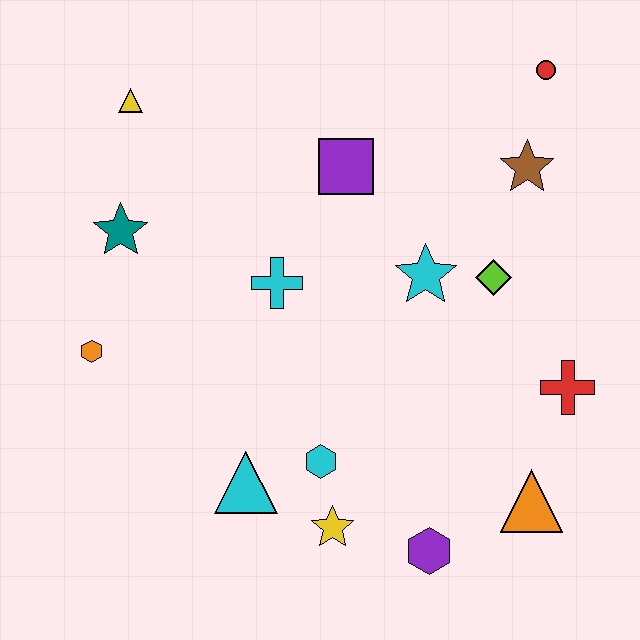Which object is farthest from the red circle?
The orange hexagon is farthest from the red circle.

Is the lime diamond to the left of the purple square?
No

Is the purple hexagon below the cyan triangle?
Yes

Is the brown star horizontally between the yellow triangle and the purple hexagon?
No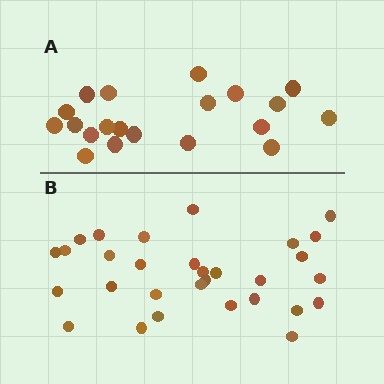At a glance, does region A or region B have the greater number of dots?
Region B (the bottom region) has more dots.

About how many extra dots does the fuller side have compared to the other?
Region B has roughly 10 or so more dots than region A.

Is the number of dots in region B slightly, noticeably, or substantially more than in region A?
Region B has substantially more. The ratio is roughly 1.5 to 1.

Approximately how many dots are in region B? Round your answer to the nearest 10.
About 30 dots.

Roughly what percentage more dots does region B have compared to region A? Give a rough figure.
About 50% more.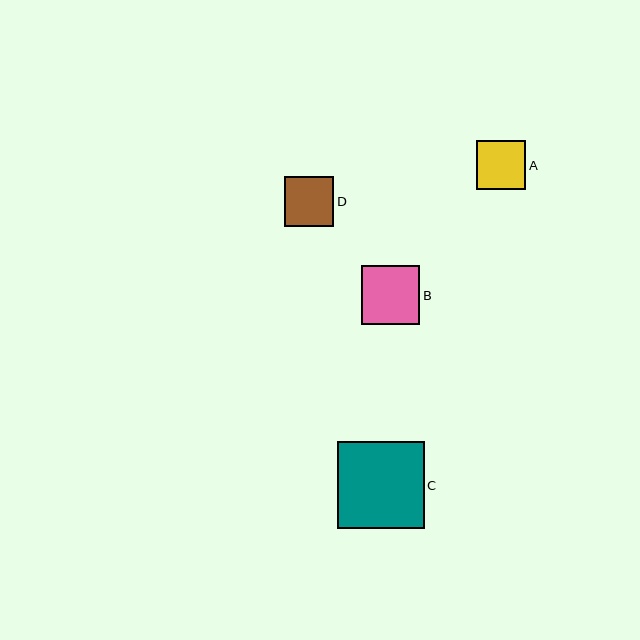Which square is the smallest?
Square A is the smallest with a size of approximately 49 pixels.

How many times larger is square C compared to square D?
Square C is approximately 1.8 times the size of square D.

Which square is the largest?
Square C is the largest with a size of approximately 87 pixels.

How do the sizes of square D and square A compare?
Square D and square A are approximately the same size.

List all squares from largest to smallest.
From largest to smallest: C, B, D, A.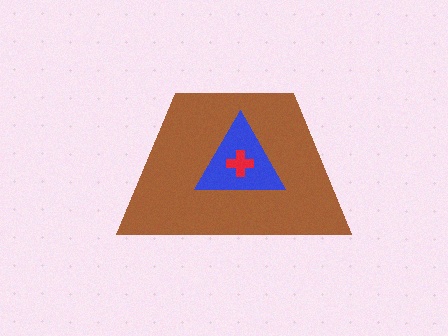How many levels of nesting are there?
3.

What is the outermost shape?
The brown trapezoid.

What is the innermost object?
The red cross.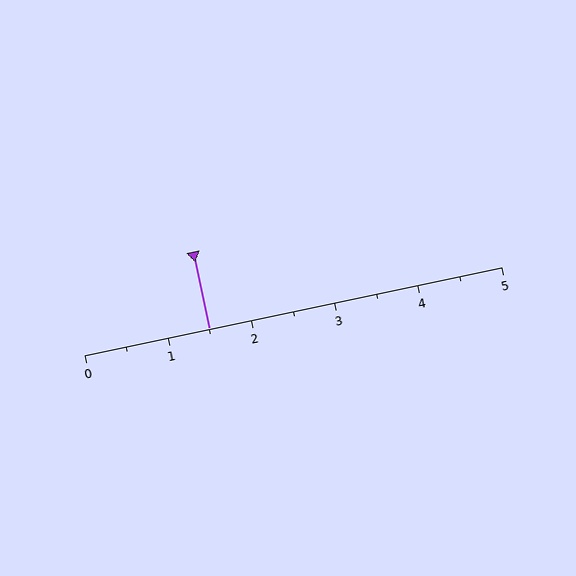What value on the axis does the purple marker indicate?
The marker indicates approximately 1.5.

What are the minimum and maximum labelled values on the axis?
The axis runs from 0 to 5.